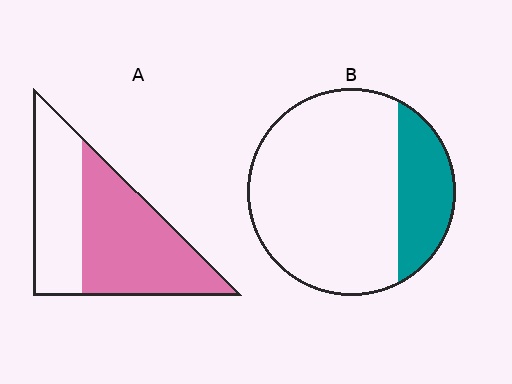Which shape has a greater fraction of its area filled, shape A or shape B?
Shape A.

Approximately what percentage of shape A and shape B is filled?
A is approximately 60% and B is approximately 25%.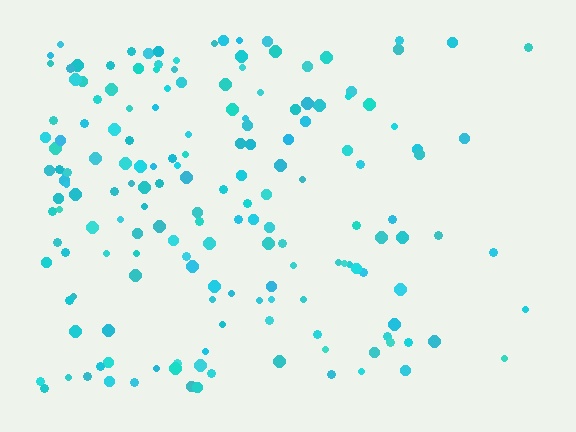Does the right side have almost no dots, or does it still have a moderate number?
Still a moderate number, just noticeably fewer than the left.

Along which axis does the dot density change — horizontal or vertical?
Horizontal.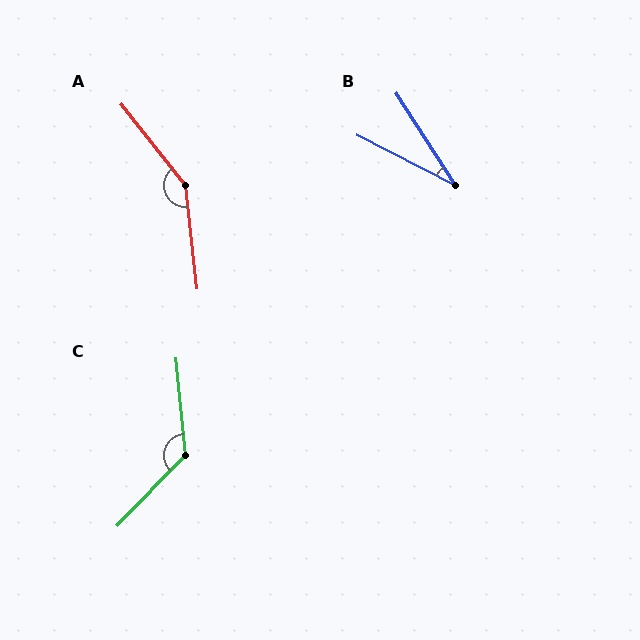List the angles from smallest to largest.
B (30°), C (130°), A (148°).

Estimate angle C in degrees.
Approximately 130 degrees.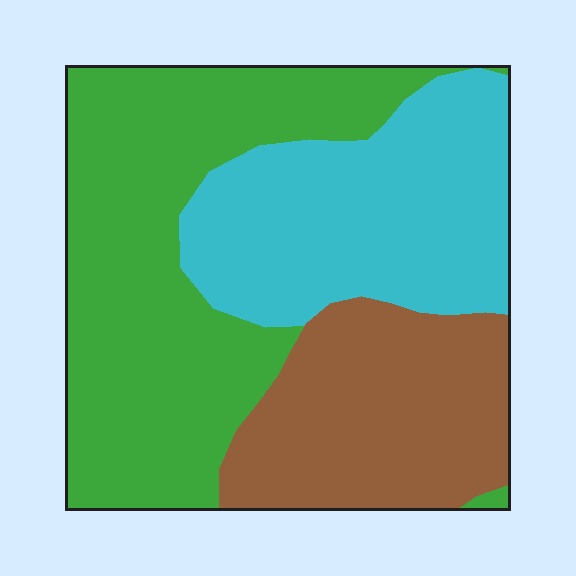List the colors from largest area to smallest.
From largest to smallest: green, cyan, brown.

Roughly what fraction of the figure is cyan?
Cyan takes up between a sixth and a third of the figure.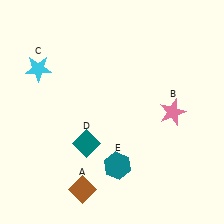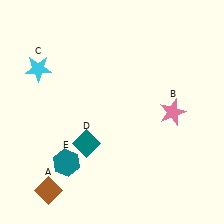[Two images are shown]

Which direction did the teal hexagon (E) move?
The teal hexagon (E) moved left.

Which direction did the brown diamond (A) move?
The brown diamond (A) moved left.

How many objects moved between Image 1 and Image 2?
2 objects moved between the two images.